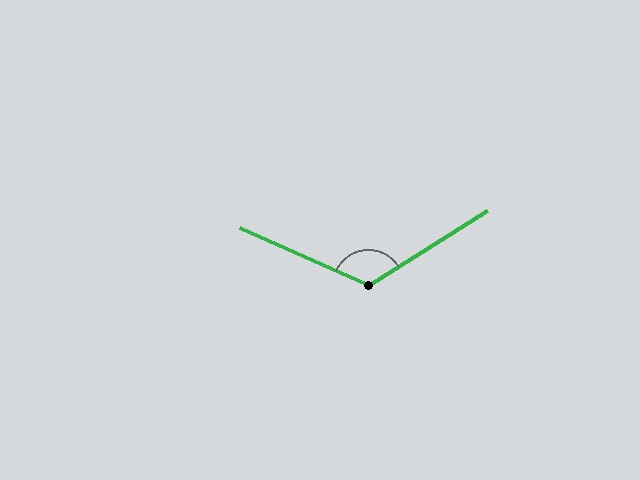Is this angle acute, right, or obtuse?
It is obtuse.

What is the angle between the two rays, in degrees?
Approximately 124 degrees.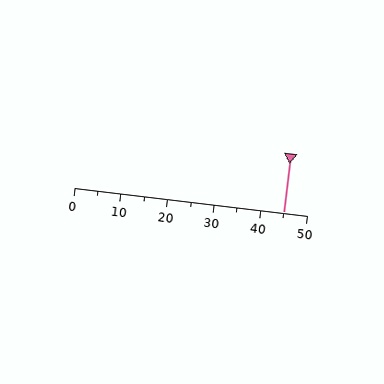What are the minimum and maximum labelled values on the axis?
The axis runs from 0 to 50.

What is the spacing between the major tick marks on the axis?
The major ticks are spaced 10 apart.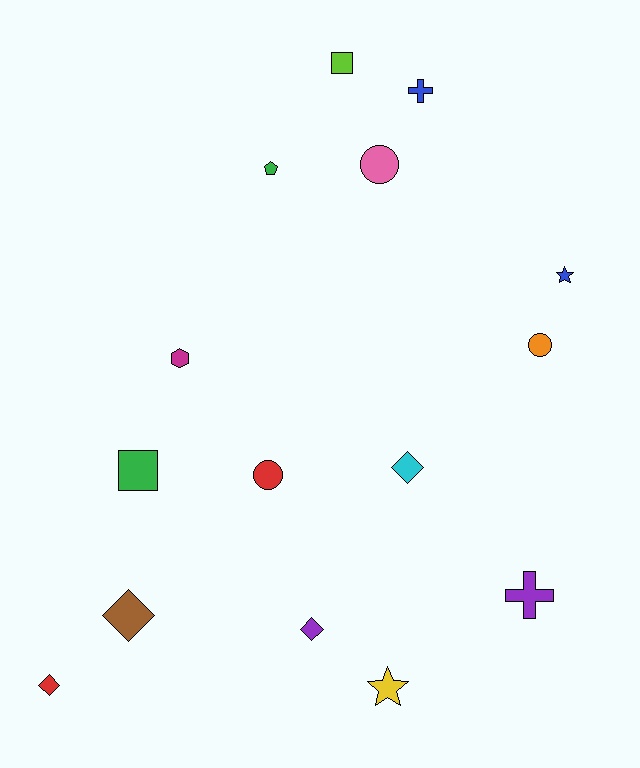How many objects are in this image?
There are 15 objects.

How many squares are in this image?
There are 2 squares.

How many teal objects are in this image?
There are no teal objects.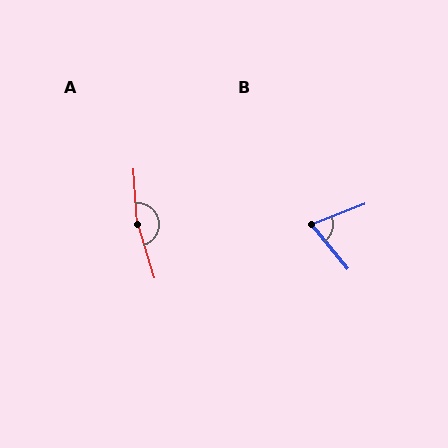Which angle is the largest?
A, at approximately 167 degrees.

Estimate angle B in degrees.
Approximately 72 degrees.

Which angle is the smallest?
B, at approximately 72 degrees.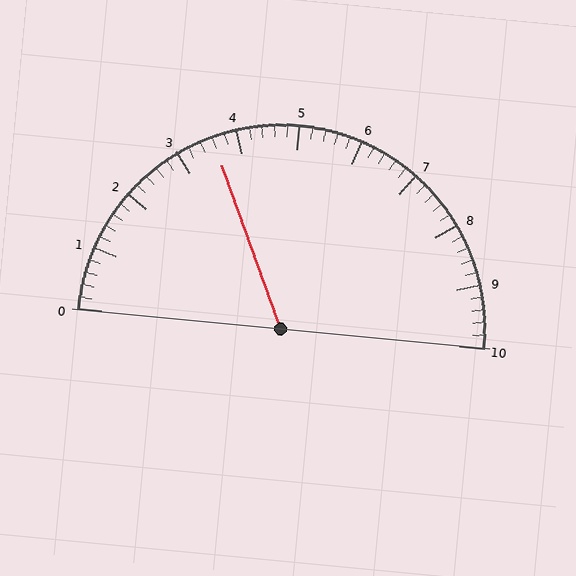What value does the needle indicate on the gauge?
The needle indicates approximately 3.6.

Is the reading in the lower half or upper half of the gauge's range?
The reading is in the lower half of the range (0 to 10).